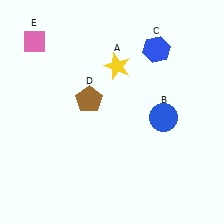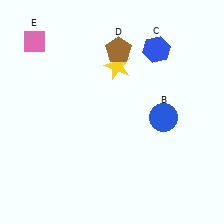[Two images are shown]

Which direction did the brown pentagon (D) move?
The brown pentagon (D) moved up.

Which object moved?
The brown pentagon (D) moved up.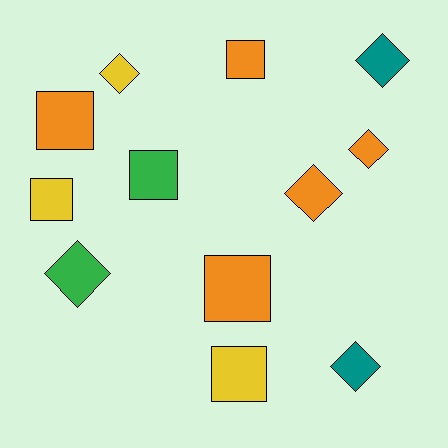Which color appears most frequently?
Orange, with 5 objects.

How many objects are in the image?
There are 12 objects.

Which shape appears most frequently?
Diamond, with 6 objects.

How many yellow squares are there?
There are 2 yellow squares.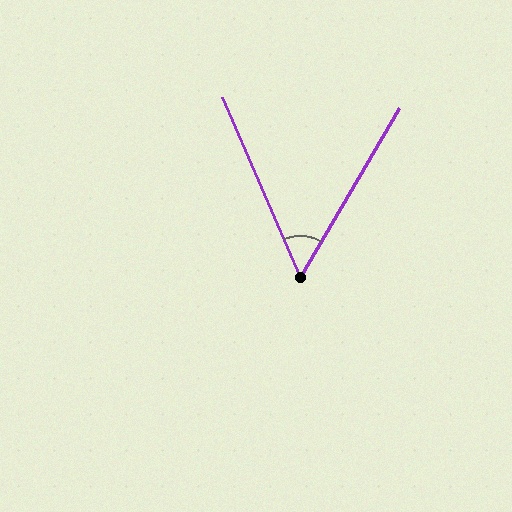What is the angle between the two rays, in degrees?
Approximately 54 degrees.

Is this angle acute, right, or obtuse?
It is acute.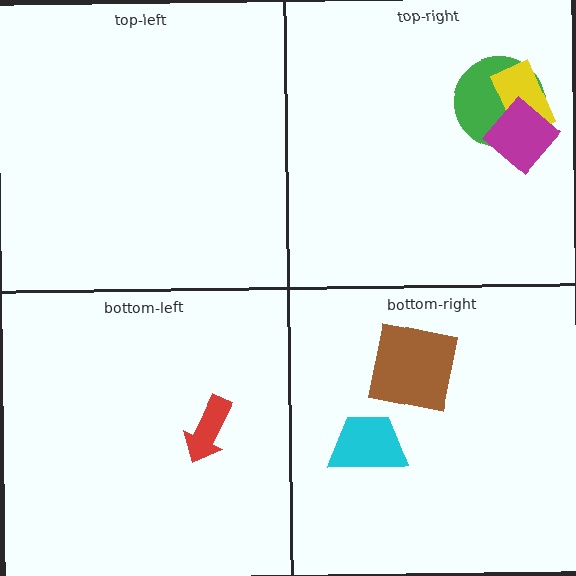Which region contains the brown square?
The bottom-right region.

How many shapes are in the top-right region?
3.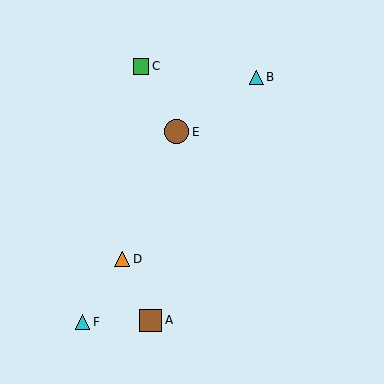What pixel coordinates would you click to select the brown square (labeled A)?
Click at (151, 320) to select the brown square A.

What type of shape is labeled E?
Shape E is a brown circle.